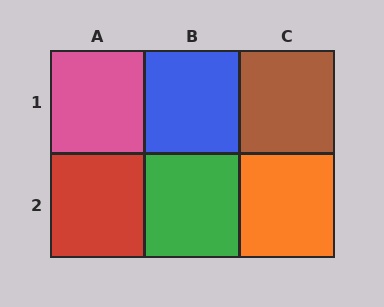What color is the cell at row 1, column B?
Blue.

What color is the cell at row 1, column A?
Pink.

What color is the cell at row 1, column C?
Brown.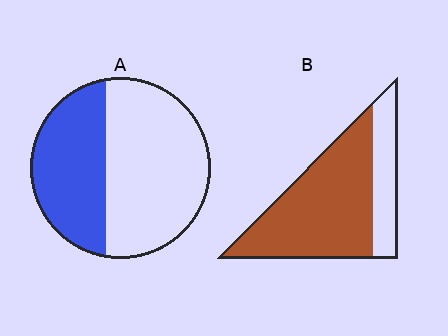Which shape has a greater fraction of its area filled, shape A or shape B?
Shape B.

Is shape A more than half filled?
No.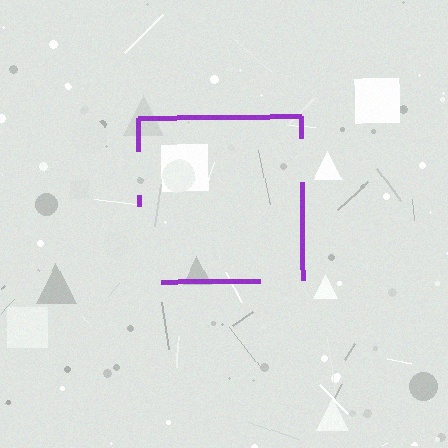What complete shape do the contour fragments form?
The contour fragments form a square.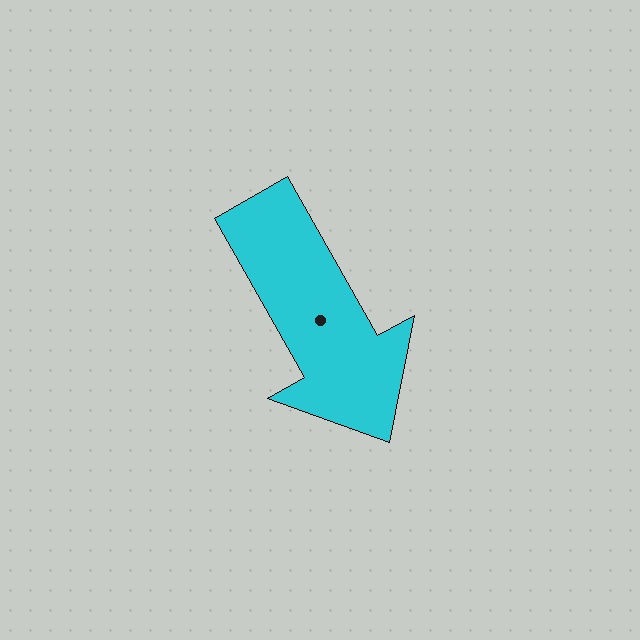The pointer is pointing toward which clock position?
Roughly 5 o'clock.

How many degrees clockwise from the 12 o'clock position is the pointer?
Approximately 151 degrees.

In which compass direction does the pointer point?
Southeast.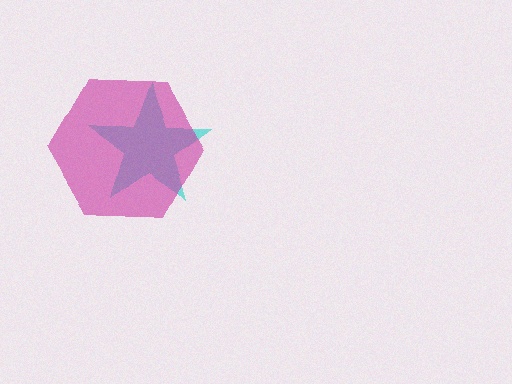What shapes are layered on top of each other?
The layered shapes are: a cyan star, a magenta hexagon.